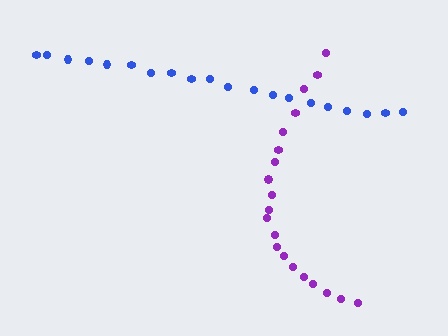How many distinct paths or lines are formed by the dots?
There are 2 distinct paths.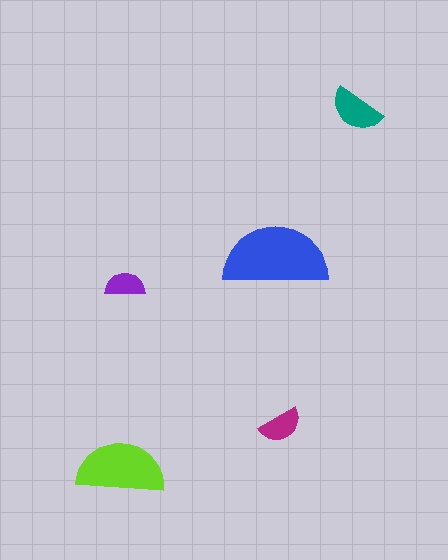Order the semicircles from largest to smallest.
the blue one, the lime one, the teal one, the magenta one, the purple one.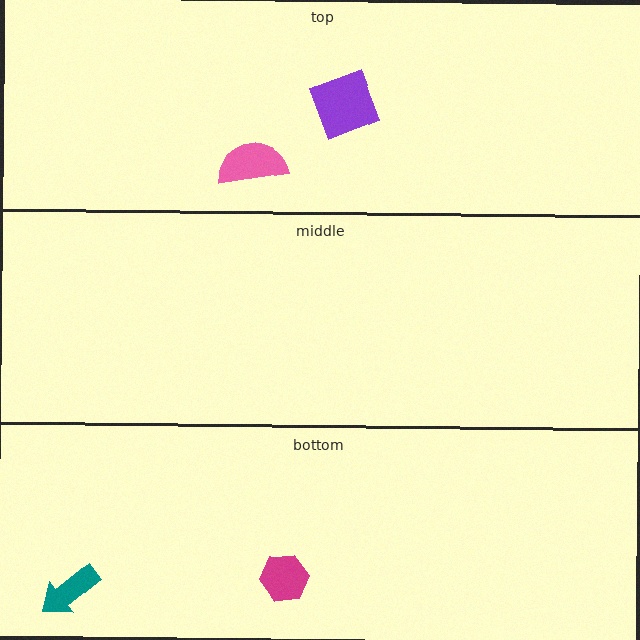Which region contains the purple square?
The top region.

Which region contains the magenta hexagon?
The bottom region.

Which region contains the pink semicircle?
The top region.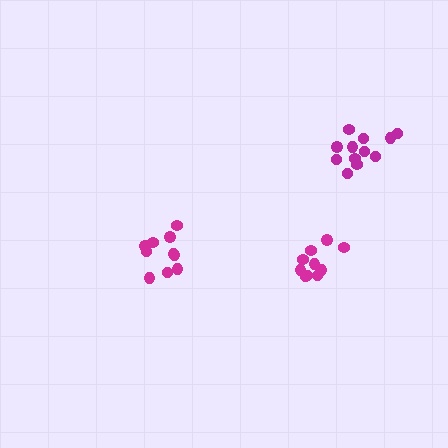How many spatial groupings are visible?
There are 3 spatial groupings.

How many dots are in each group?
Group 1: 10 dots, Group 2: 12 dots, Group 3: 10 dots (32 total).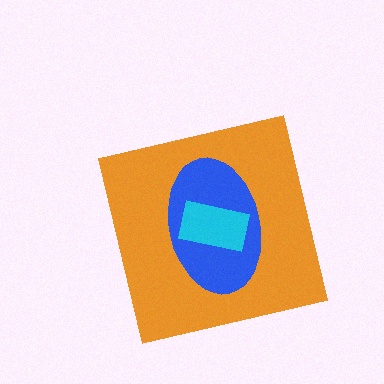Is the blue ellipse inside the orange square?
Yes.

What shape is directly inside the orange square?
The blue ellipse.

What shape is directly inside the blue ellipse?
The cyan rectangle.